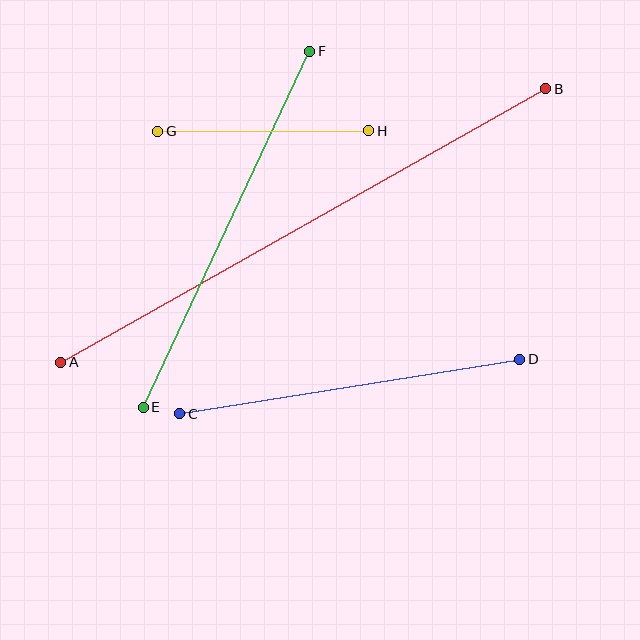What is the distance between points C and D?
The distance is approximately 344 pixels.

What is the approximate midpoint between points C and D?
The midpoint is at approximately (350, 386) pixels.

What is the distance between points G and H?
The distance is approximately 211 pixels.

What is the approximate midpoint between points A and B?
The midpoint is at approximately (303, 225) pixels.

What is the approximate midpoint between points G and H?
The midpoint is at approximately (263, 131) pixels.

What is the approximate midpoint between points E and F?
The midpoint is at approximately (226, 229) pixels.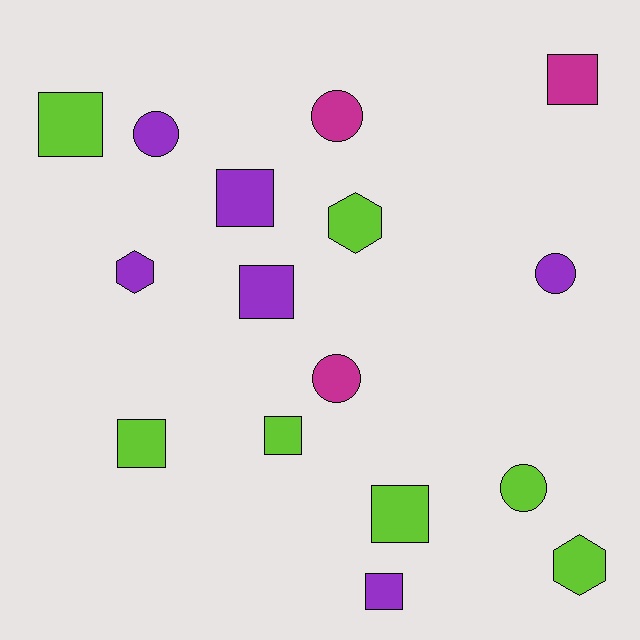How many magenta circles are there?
There are 2 magenta circles.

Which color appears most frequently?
Lime, with 7 objects.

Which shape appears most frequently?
Square, with 8 objects.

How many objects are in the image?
There are 16 objects.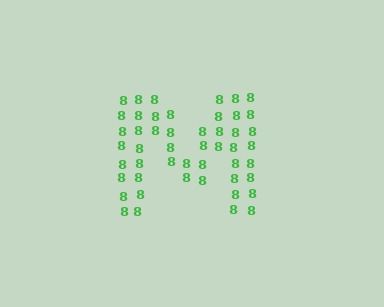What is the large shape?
The large shape is the letter M.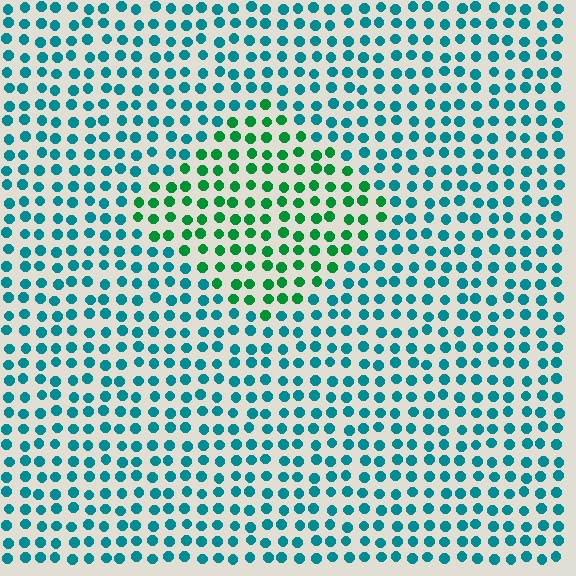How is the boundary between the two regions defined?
The boundary is defined purely by a slight shift in hue (about 41 degrees). Spacing, size, and orientation are identical on both sides.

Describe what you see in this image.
The image is filled with small teal elements in a uniform arrangement. A diamond-shaped region is visible where the elements are tinted to a slightly different hue, forming a subtle color boundary.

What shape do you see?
I see a diamond.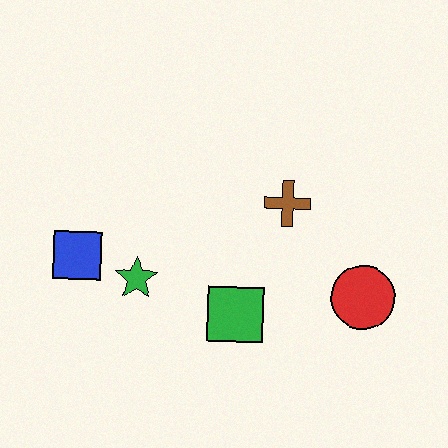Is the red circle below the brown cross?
Yes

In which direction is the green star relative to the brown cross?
The green star is to the left of the brown cross.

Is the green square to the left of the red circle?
Yes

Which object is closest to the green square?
The green star is closest to the green square.